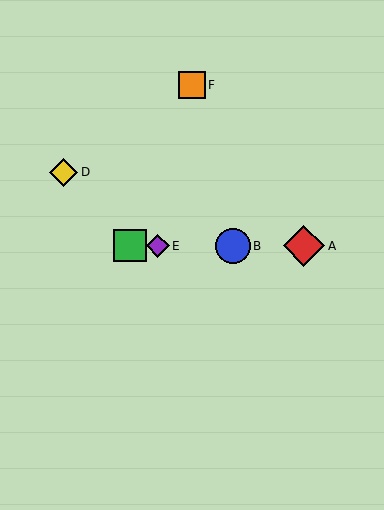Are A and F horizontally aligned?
No, A is at y≈246 and F is at y≈85.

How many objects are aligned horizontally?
4 objects (A, B, C, E) are aligned horizontally.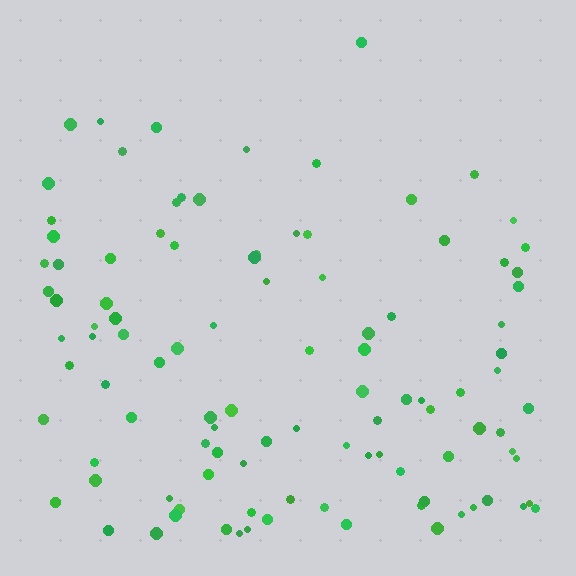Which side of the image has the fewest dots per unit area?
The top.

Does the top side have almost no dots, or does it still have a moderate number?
Still a moderate number, just noticeably fewer than the bottom.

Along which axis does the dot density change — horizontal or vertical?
Vertical.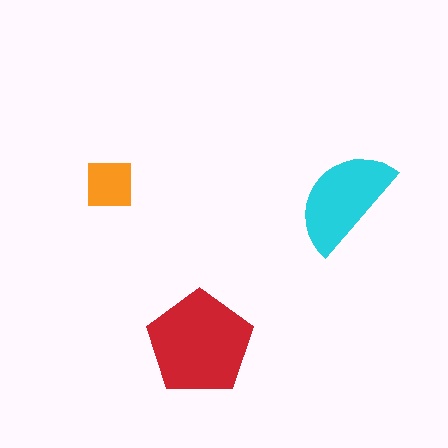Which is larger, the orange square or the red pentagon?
The red pentagon.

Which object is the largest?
The red pentagon.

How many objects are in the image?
There are 3 objects in the image.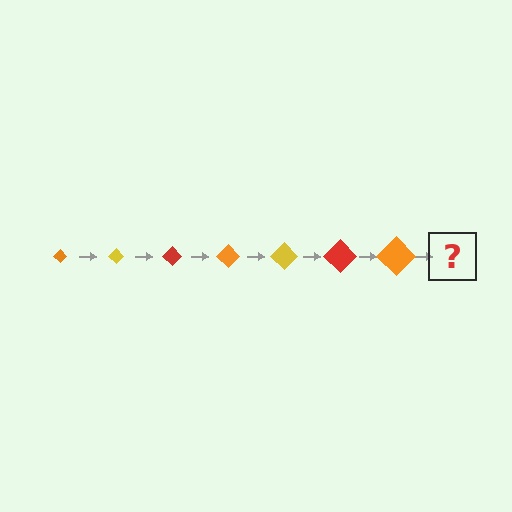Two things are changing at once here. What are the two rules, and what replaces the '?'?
The two rules are that the diamond grows larger each step and the color cycles through orange, yellow, and red. The '?' should be a yellow diamond, larger than the previous one.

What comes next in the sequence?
The next element should be a yellow diamond, larger than the previous one.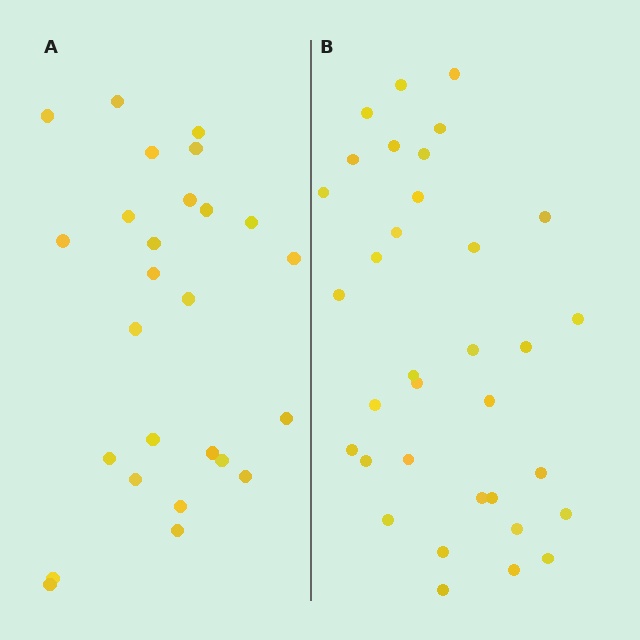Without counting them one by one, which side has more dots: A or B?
Region B (the right region) has more dots.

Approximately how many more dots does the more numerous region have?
Region B has roughly 8 or so more dots than region A.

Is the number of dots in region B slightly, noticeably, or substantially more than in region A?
Region B has noticeably more, but not dramatically so. The ratio is roughly 1.3 to 1.